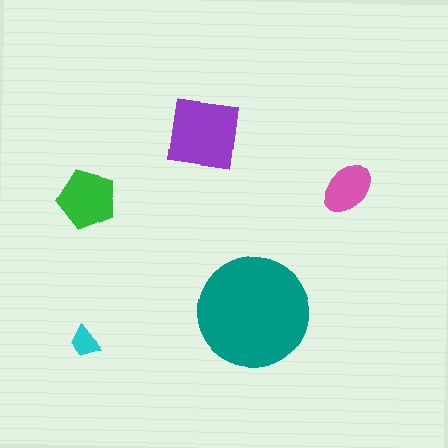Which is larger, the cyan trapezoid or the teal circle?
The teal circle.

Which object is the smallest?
The cyan trapezoid.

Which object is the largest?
The teal circle.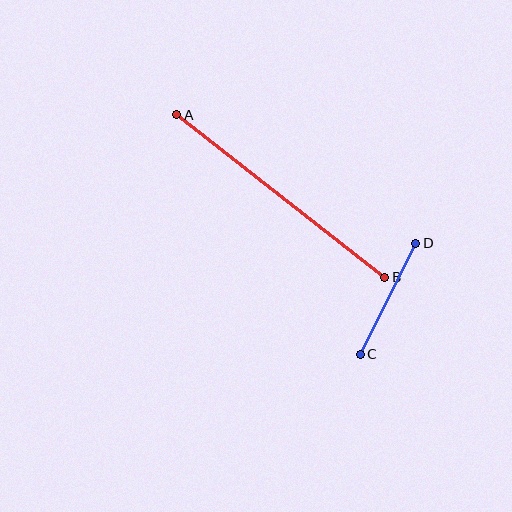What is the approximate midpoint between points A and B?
The midpoint is at approximately (281, 196) pixels.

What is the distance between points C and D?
The distance is approximately 124 pixels.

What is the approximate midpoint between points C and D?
The midpoint is at approximately (388, 299) pixels.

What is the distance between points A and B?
The distance is approximately 264 pixels.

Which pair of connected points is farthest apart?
Points A and B are farthest apart.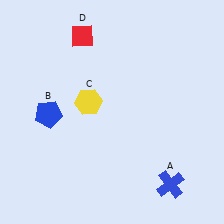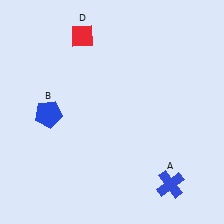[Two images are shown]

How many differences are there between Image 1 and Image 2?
There is 1 difference between the two images.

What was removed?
The yellow hexagon (C) was removed in Image 2.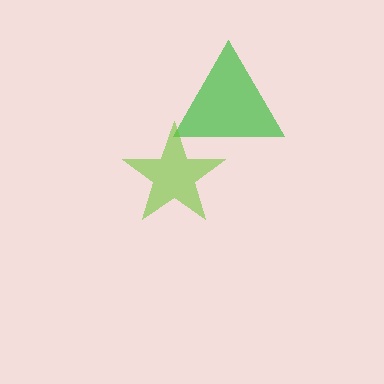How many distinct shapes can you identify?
There are 2 distinct shapes: a green triangle, a lime star.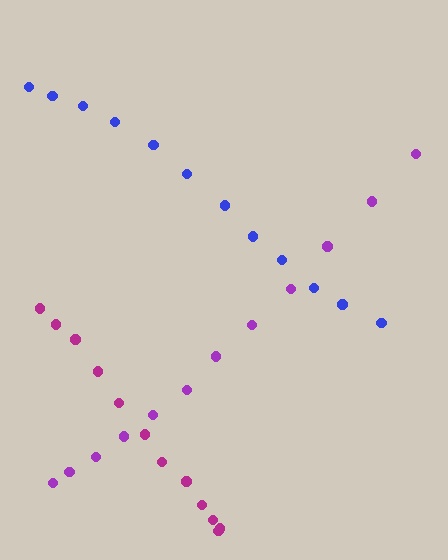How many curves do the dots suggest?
There are 3 distinct paths.